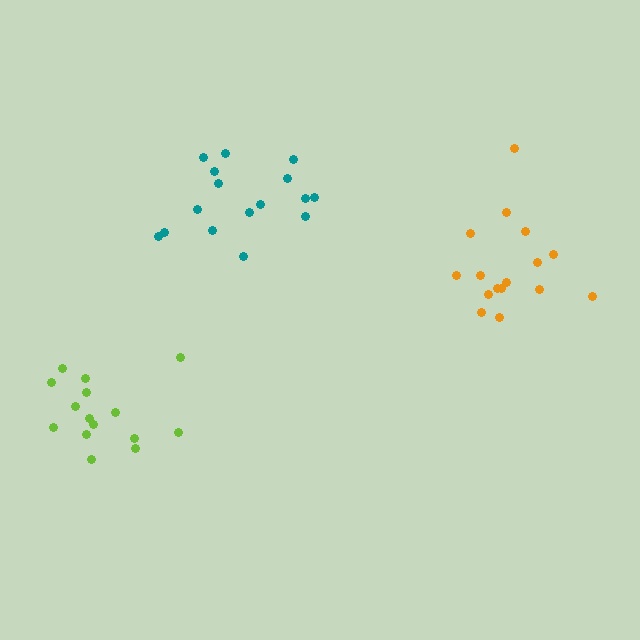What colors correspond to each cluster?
The clusters are colored: teal, orange, lime.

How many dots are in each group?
Group 1: 16 dots, Group 2: 16 dots, Group 3: 15 dots (47 total).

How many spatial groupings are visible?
There are 3 spatial groupings.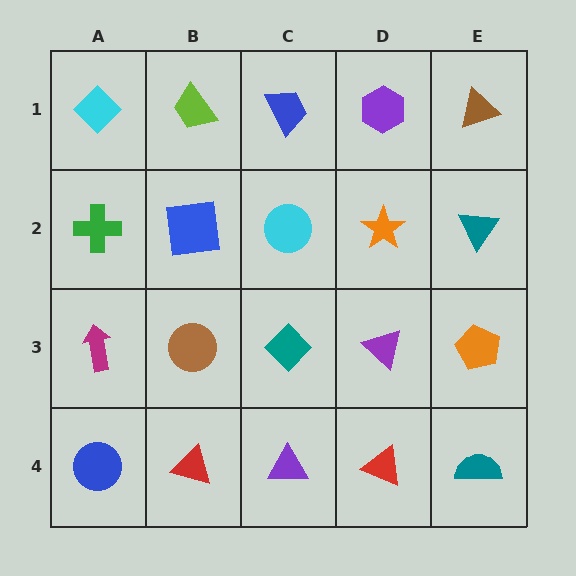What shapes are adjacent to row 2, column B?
A lime trapezoid (row 1, column B), a brown circle (row 3, column B), a green cross (row 2, column A), a cyan circle (row 2, column C).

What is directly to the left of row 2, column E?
An orange star.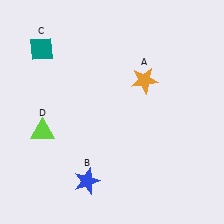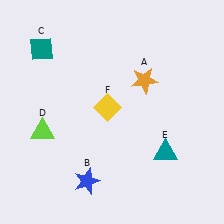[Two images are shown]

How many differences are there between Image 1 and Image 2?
There are 2 differences between the two images.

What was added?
A teal triangle (E), a yellow diamond (F) were added in Image 2.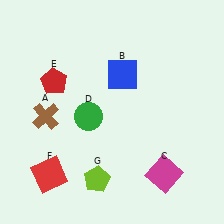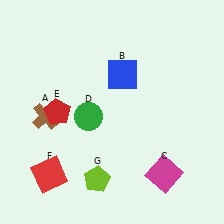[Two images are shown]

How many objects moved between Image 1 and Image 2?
1 object moved between the two images.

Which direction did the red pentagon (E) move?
The red pentagon (E) moved down.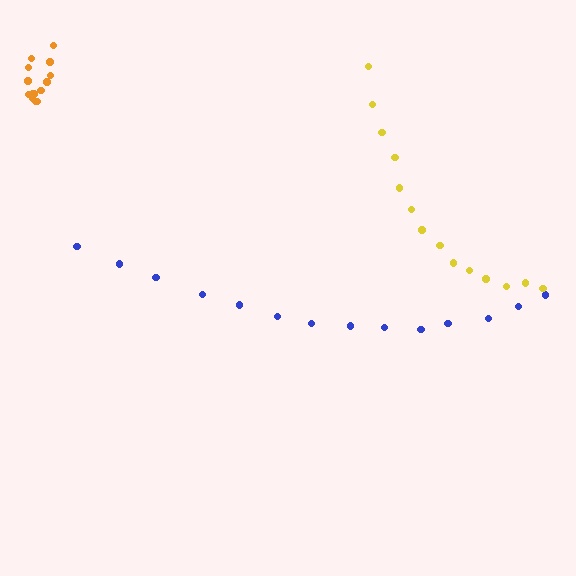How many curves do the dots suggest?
There are 3 distinct paths.